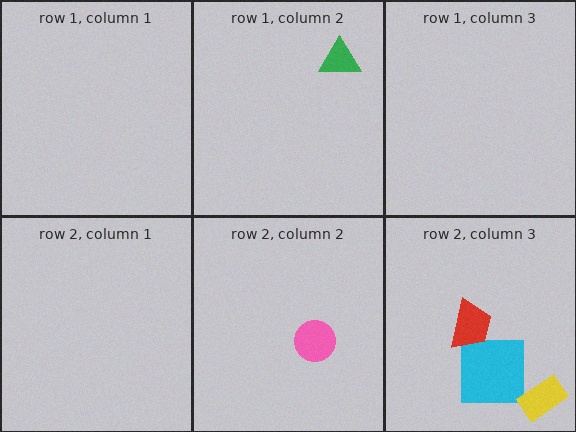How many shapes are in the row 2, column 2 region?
1.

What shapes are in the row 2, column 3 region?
The cyan square, the red trapezoid, the yellow rectangle.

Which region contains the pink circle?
The row 2, column 2 region.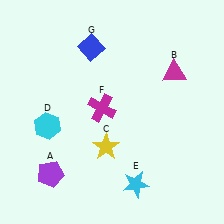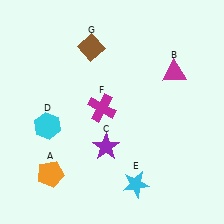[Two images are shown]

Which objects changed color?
A changed from purple to orange. C changed from yellow to purple. G changed from blue to brown.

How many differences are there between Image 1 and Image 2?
There are 3 differences between the two images.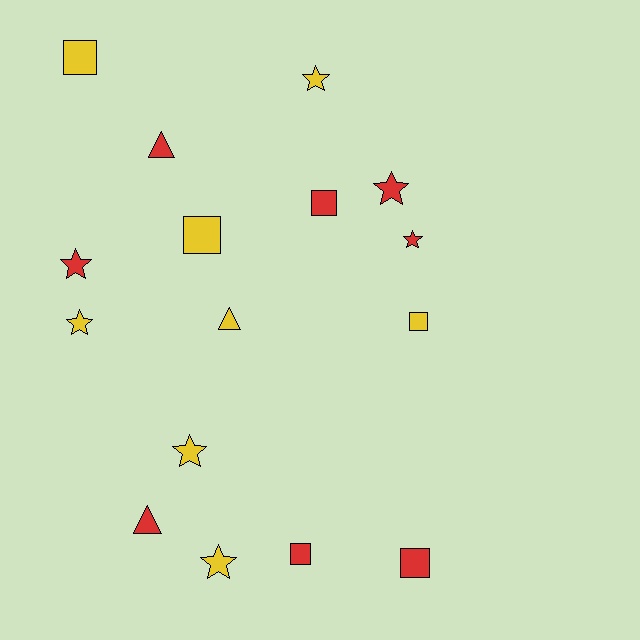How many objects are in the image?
There are 16 objects.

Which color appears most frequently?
Yellow, with 8 objects.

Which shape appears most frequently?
Star, with 7 objects.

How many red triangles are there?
There are 2 red triangles.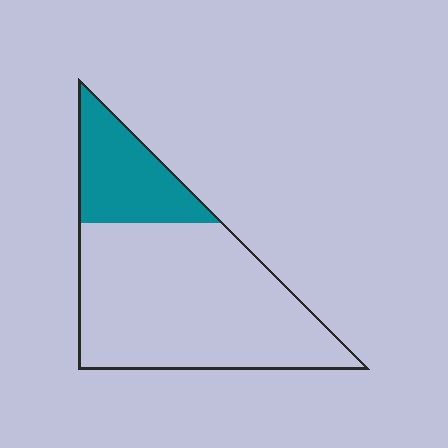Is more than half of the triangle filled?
No.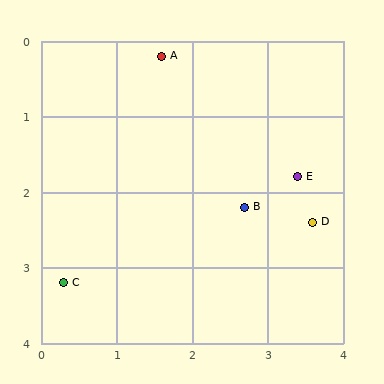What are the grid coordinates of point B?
Point B is at approximately (2.7, 2.2).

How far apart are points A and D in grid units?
Points A and D are about 3.0 grid units apart.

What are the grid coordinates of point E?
Point E is at approximately (3.4, 1.8).